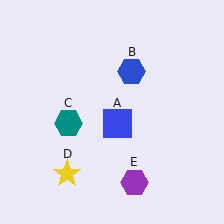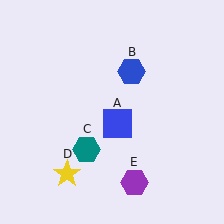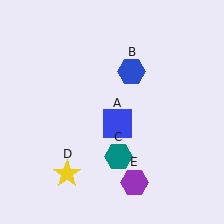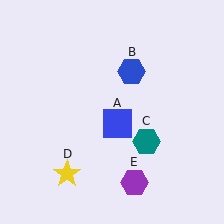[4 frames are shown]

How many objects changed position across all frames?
1 object changed position: teal hexagon (object C).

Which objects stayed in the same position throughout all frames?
Blue square (object A) and blue hexagon (object B) and yellow star (object D) and purple hexagon (object E) remained stationary.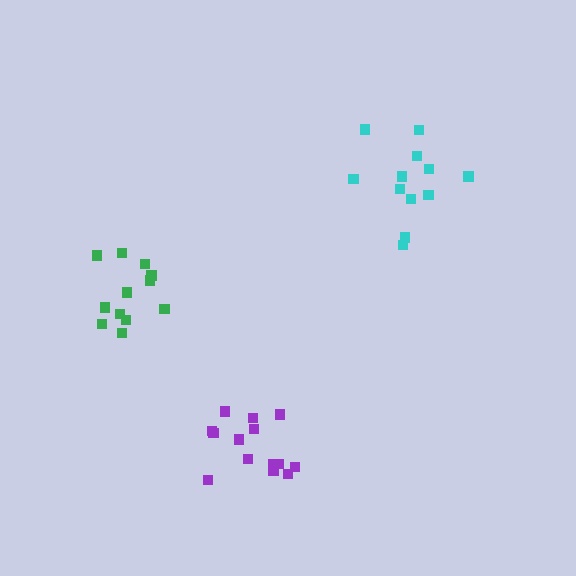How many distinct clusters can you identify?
There are 3 distinct clusters.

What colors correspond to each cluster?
The clusters are colored: cyan, purple, green.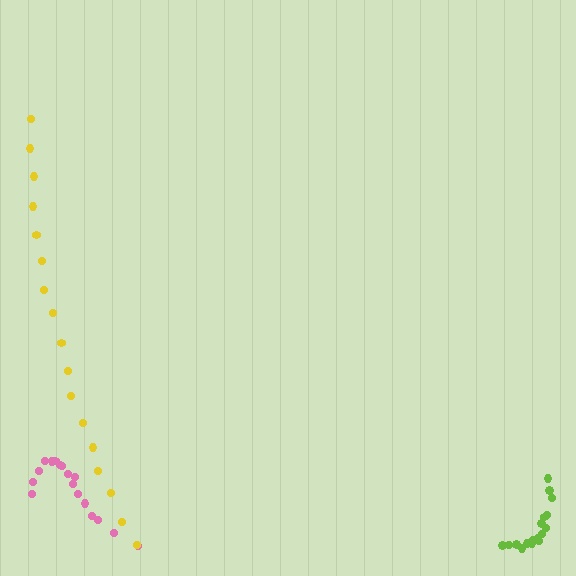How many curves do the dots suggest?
There are 3 distinct paths.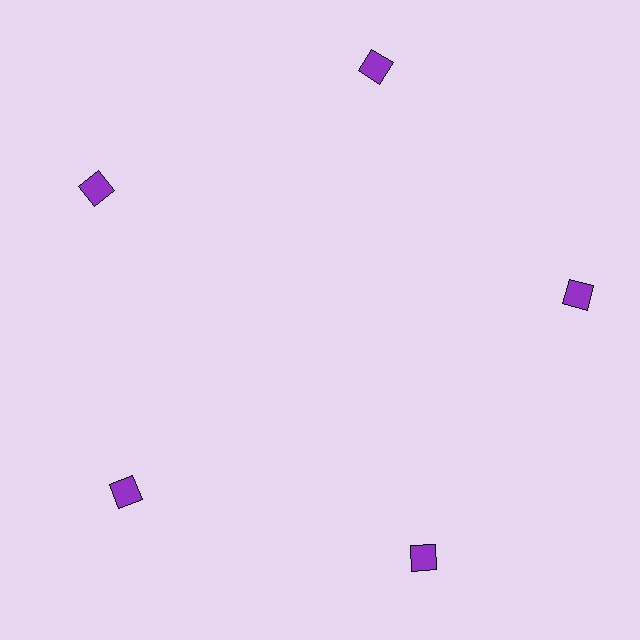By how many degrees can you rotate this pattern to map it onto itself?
The pattern maps onto itself every 72 degrees of rotation.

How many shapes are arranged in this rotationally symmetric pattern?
There are 5 shapes, arranged in 5 groups of 1.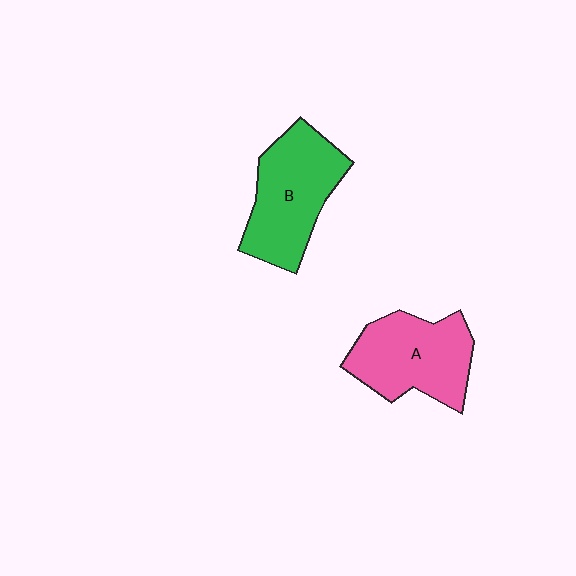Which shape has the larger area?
Shape B (green).